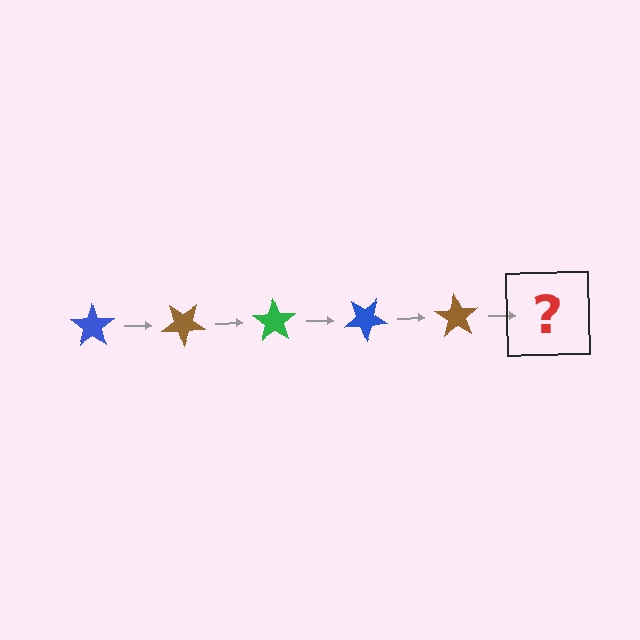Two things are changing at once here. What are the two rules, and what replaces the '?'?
The two rules are that it rotates 35 degrees each step and the color cycles through blue, brown, and green. The '?' should be a green star, rotated 175 degrees from the start.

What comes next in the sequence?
The next element should be a green star, rotated 175 degrees from the start.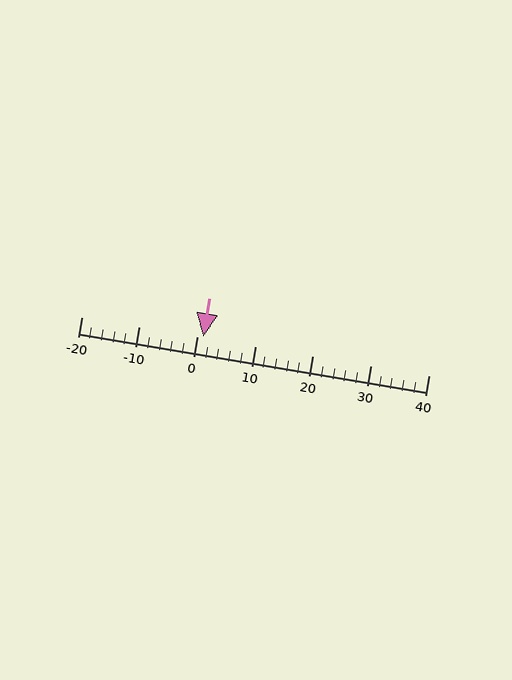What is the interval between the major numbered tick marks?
The major tick marks are spaced 10 units apart.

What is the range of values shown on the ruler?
The ruler shows values from -20 to 40.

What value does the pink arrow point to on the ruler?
The pink arrow points to approximately 1.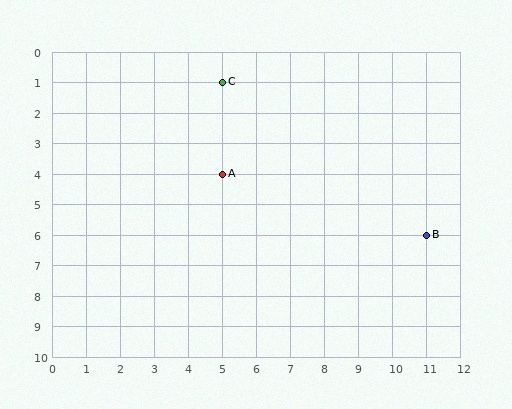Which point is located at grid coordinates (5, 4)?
Point A is at (5, 4).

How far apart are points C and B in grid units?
Points C and B are 6 columns and 5 rows apart (about 7.8 grid units diagonally).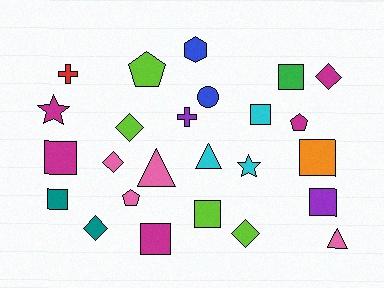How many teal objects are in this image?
There are 2 teal objects.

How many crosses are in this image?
There are 2 crosses.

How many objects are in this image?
There are 25 objects.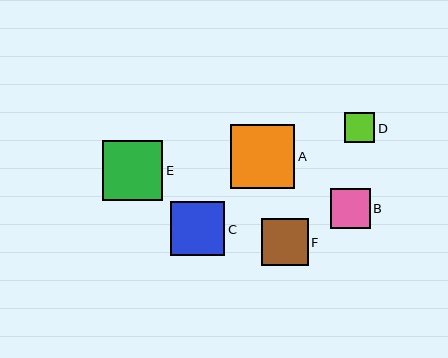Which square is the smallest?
Square D is the smallest with a size of approximately 31 pixels.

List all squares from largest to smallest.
From largest to smallest: A, E, C, F, B, D.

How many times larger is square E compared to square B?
Square E is approximately 1.5 times the size of square B.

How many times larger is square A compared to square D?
Square A is approximately 2.1 times the size of square D.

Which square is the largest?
Square A is the largest with a size of approximately 64 pixels.